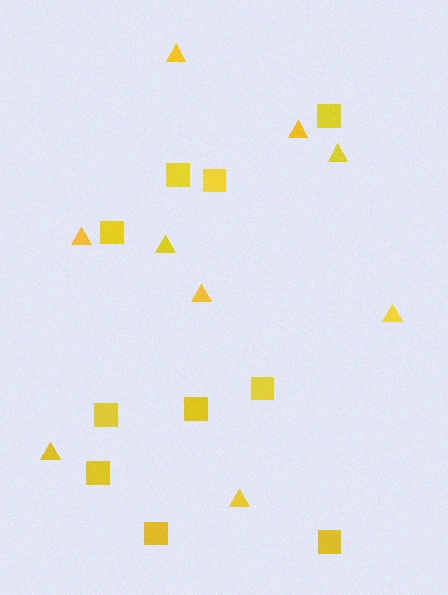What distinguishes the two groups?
There are 2 groups: one group of triangles (9) and one group of squares (10).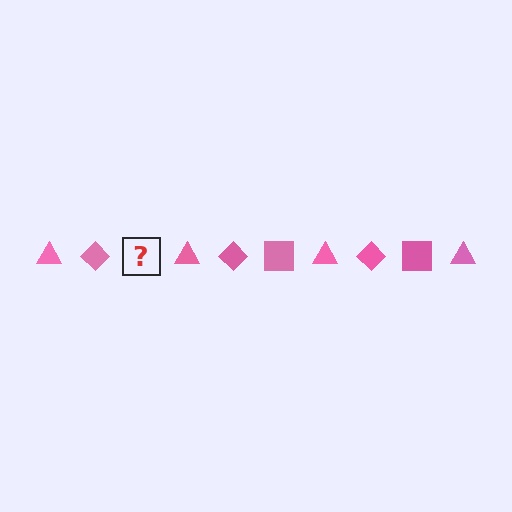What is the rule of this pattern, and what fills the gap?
The rule is that the pattern cycles through triangle, diamond, square shapes in pink. The gap should be filled with a pink square.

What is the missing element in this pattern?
The missing element is a pink square.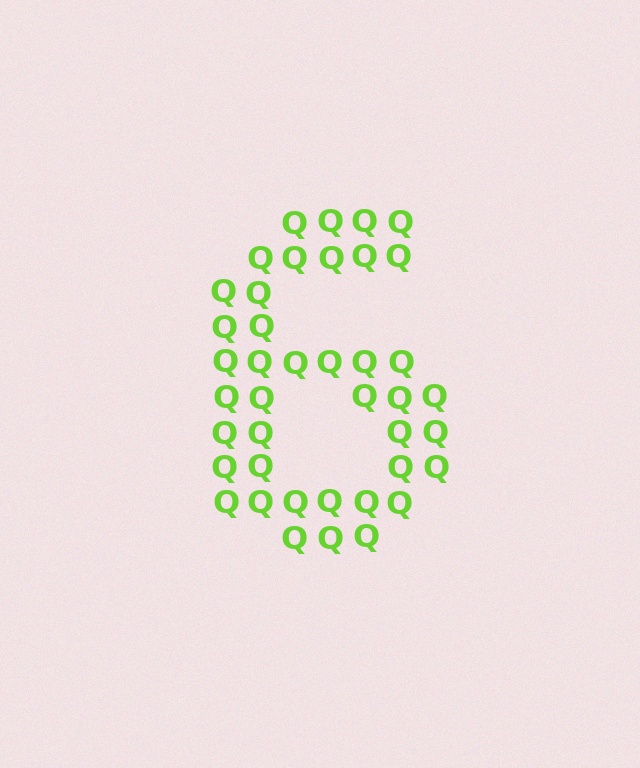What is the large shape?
The large shape is the digit 6.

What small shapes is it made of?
It is made of small letter Q's.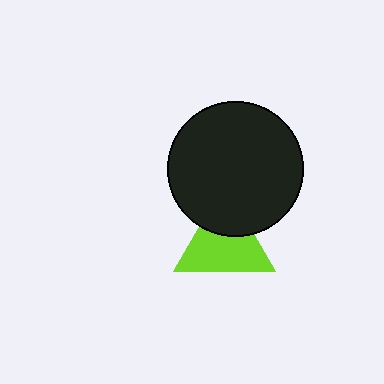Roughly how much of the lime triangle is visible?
Most of it is visible (roughly 66%).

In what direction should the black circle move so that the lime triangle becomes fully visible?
The black circle should move up. That is the shortest direction to clear the overlap and leave the lime triangle fully visible.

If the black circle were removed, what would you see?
You would see the complete lime triangle.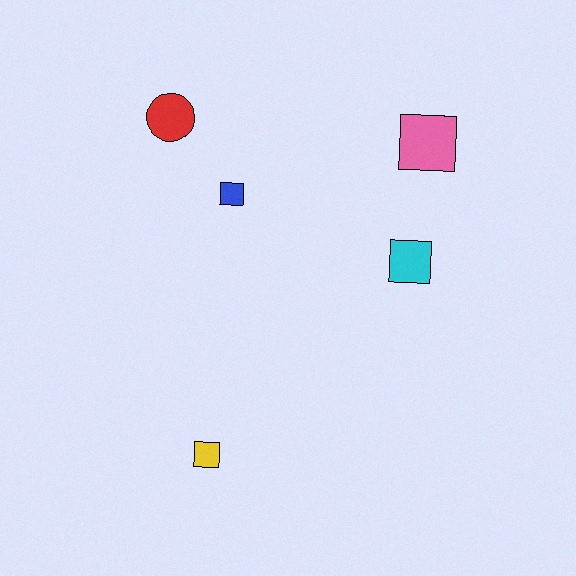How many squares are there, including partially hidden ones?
There are 4 squares.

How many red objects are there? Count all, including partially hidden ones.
There is 1 red object.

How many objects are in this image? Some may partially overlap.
There are 5 objects.